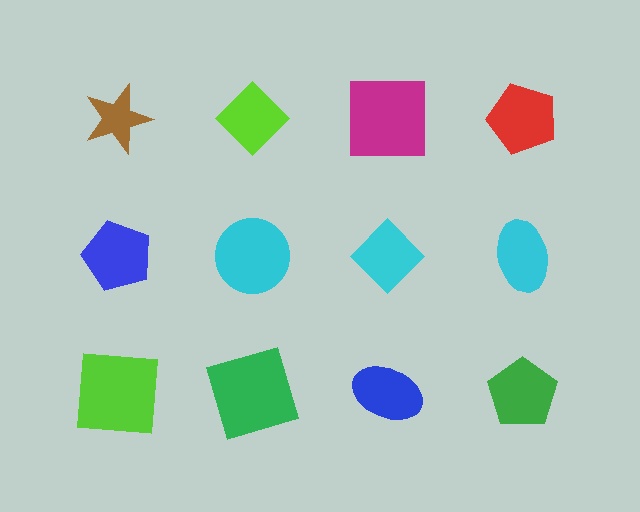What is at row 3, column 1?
A lime square.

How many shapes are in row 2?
4 shapes.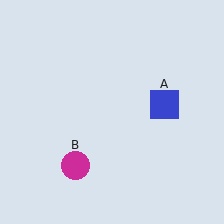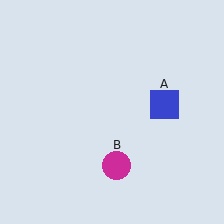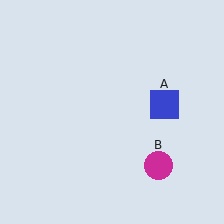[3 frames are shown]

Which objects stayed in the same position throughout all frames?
Blue square (object A) remained stationary.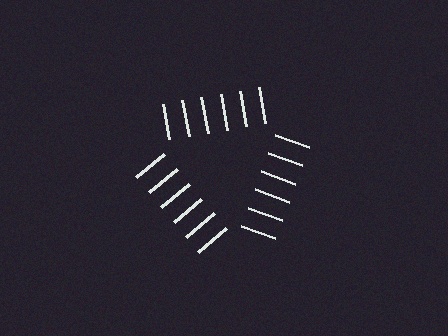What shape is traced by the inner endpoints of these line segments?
An illusory triangle — the line segments terminate on its edges but no continuous stroke is drawn.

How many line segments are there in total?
18 — 6 along each of the 3 edges.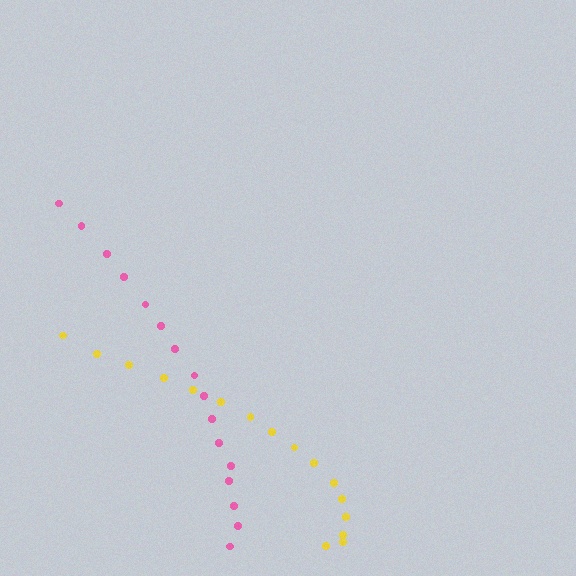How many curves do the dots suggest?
There are 2 distinct paths.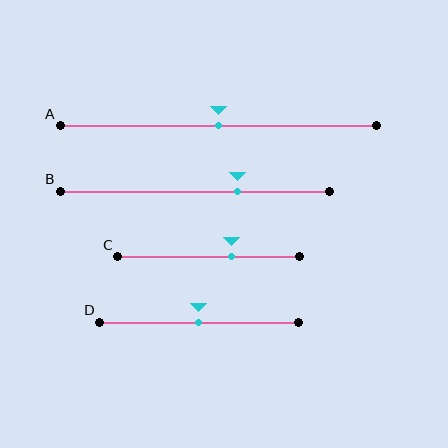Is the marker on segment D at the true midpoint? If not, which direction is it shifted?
Yes, the marker on segment D is at the true midpoint.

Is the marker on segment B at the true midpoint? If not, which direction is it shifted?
No, the marker on segment B is shifted to the right by about 16% of the segment length.